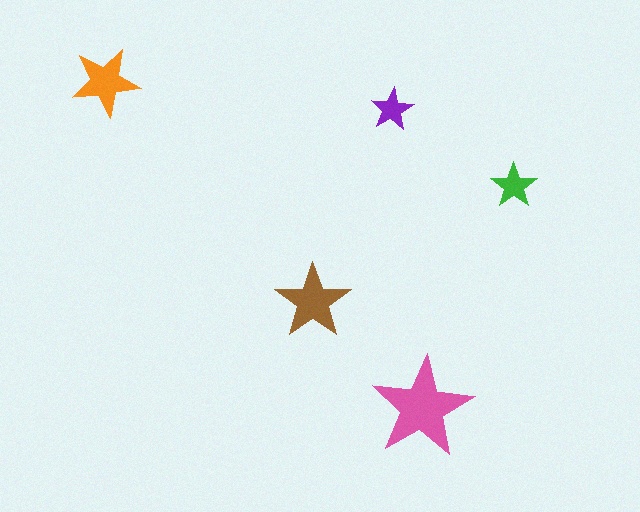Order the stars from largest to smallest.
the pink one, the brown one, the orange one, the green one, the purple one.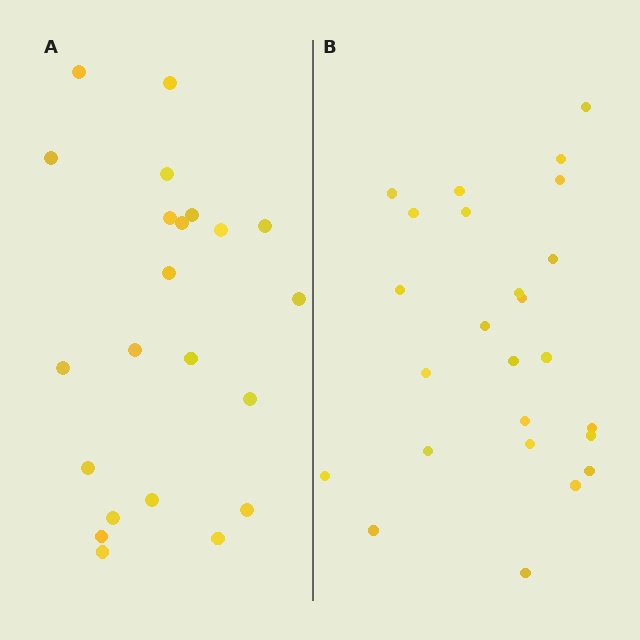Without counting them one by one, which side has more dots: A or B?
Region B (the right region) has more dots.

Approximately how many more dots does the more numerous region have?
Region B has just a few more — roughly 2 or 3 more dots than region A.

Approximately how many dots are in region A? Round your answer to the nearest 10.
About 20 dots. (The exact count is 22, which rounds to 20.)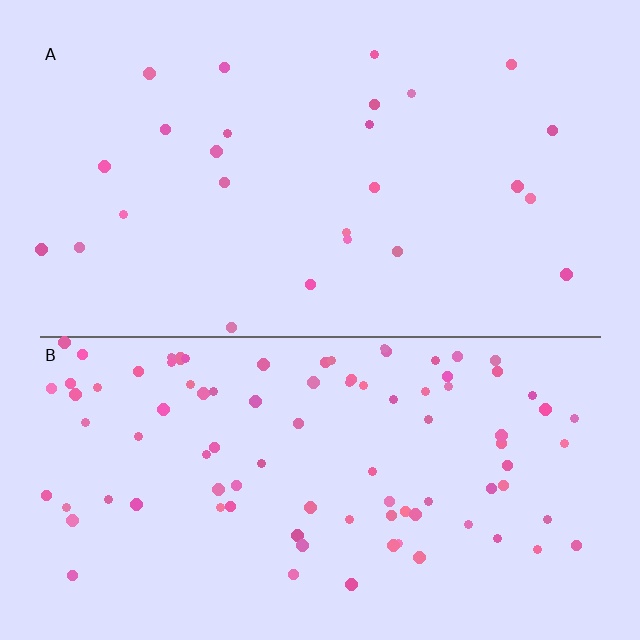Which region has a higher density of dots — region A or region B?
B (the bottom).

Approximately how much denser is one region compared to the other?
Approximately 3.6× — region B over region A.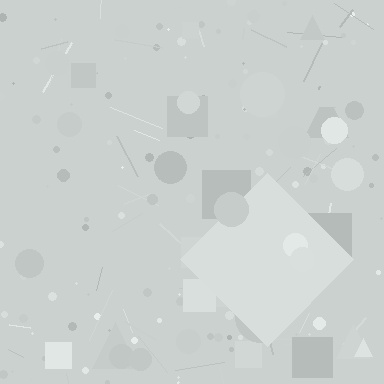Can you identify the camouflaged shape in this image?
The camouflaged shape is a diamond.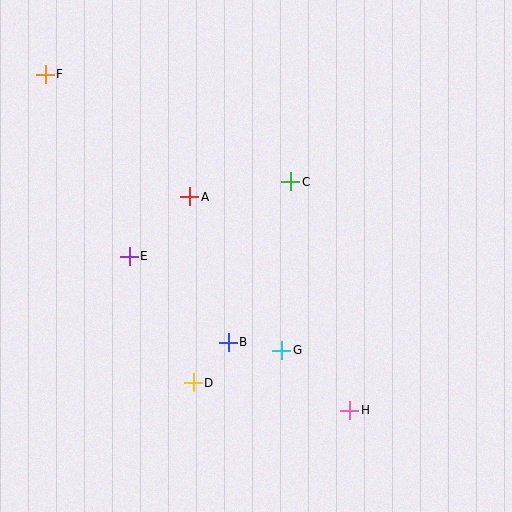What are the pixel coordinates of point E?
Point E is at (129, 256).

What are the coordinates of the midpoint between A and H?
The midpoint between A and H is at (270, 304).